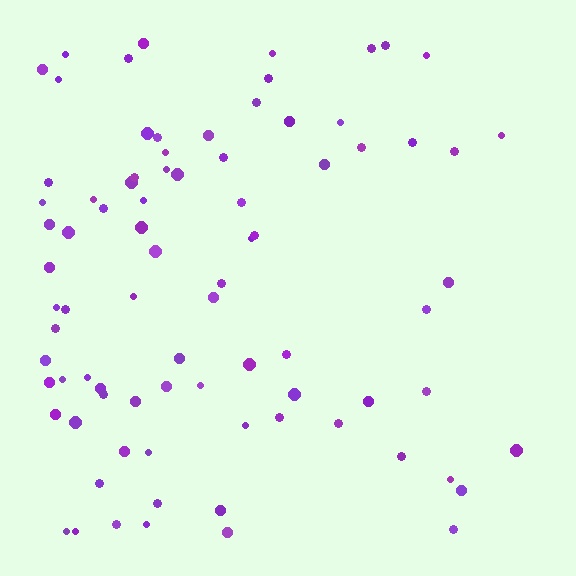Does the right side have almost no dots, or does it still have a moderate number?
Still a moderate number, just noticeably fewer than the left.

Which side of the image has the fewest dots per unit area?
The right.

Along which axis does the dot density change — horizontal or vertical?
Horizontal.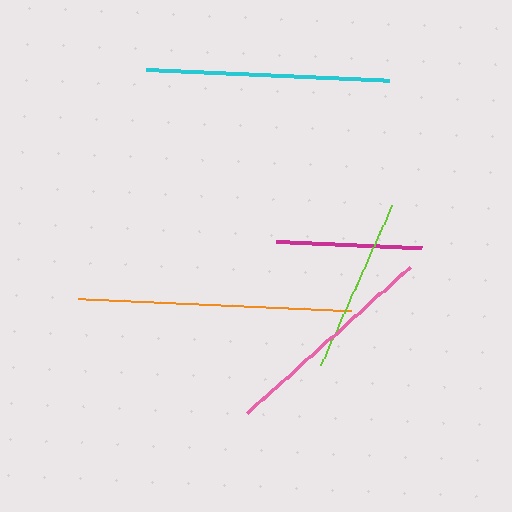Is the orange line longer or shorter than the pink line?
The orange line is longer than the pink line.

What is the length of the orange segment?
The orange segment is approximately 273 pixels long.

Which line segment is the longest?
The orange line is the longest at approximately 273 pixels.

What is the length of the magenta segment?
The magenta segment is approximately 147 pixels long.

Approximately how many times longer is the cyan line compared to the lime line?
The cyan line is approximately 1.4 times the length of the lime line.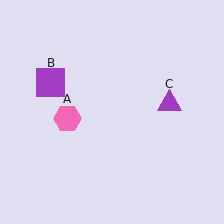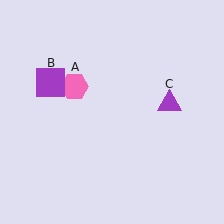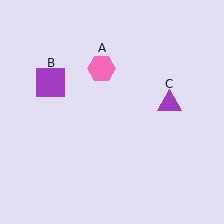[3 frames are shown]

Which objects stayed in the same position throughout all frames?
Purple square (object B) and purple triangle (object C) remained stationary.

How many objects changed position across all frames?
1 object changed position: pink hexagon (object A).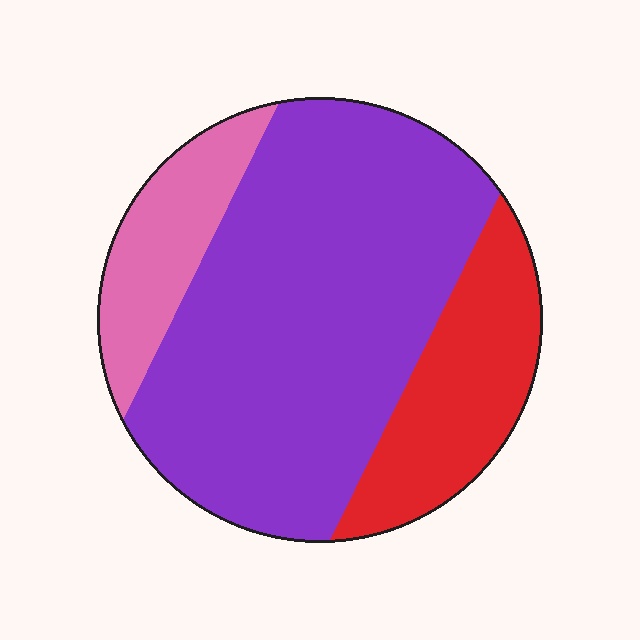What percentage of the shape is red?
Red takes up about one fifth (1/5) of the shape.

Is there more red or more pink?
Red.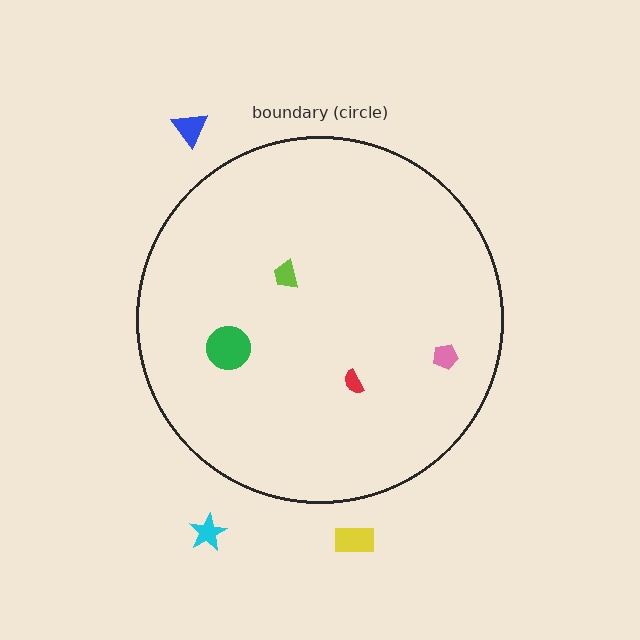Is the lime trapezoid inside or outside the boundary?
Inside.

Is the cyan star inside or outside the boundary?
Outside.